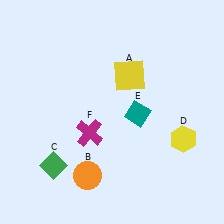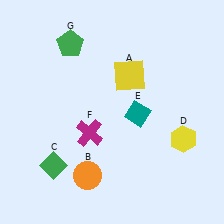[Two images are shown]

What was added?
A green pentagon (G) was added in Image 2.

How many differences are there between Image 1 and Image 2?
There is 1 difference between the two images.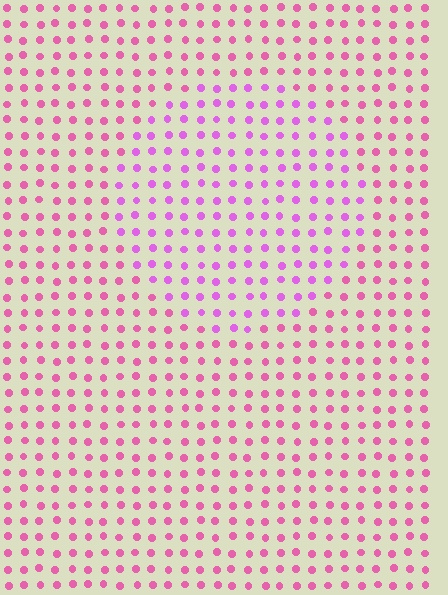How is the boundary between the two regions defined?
The boundary is defined purely by a slight shift in hue (about 30 degrees). Spacing, size, and orientation are identical on both sides.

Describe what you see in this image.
The image is filled with small pink elements in a uniform arrangement. A circle-shaped region is visible where the elements are tinted to a slightly different hue, forming a subtle color boundary.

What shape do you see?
I see a circle.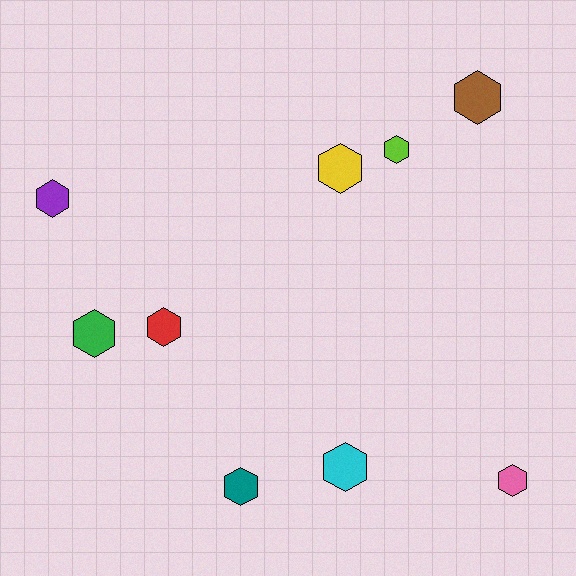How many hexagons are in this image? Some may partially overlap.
There are 9 hexagons.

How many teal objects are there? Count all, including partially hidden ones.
There is 1 teal object.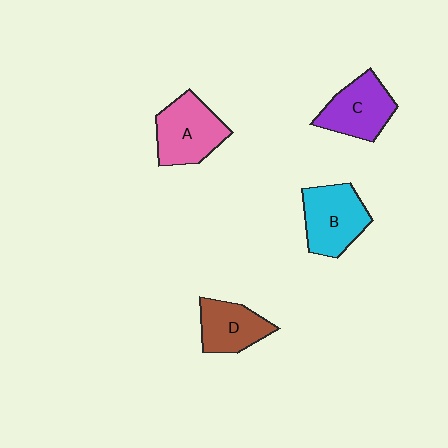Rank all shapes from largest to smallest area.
From largest to smallest: A (pink), B (cyan), C (purple), D (brown).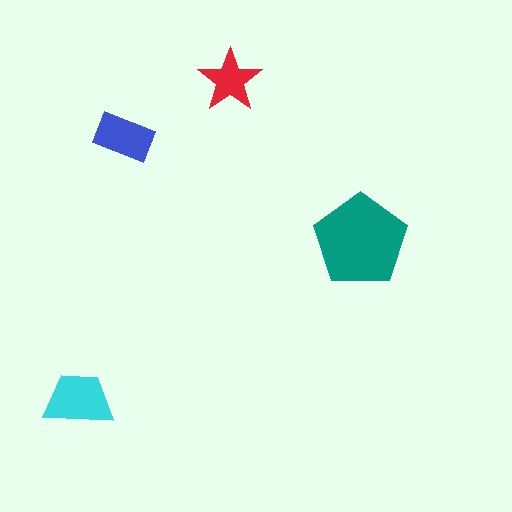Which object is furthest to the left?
The cyan trapezoid is leftmost.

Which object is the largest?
The teal pentagon.